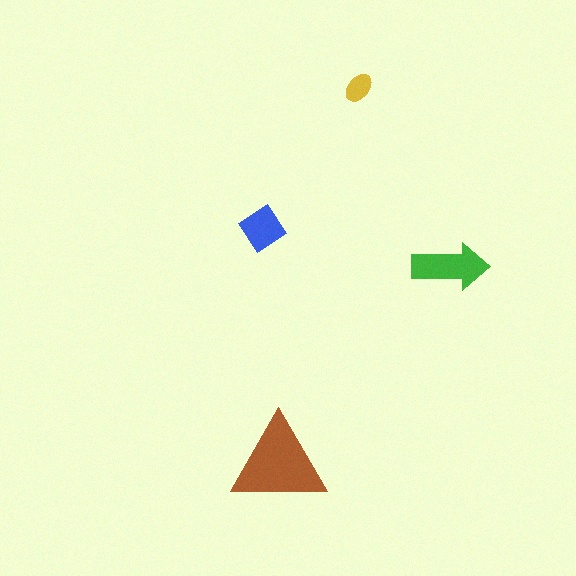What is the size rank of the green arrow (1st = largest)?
2nd.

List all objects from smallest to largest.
The yellow ellipse, the blue diamond, the green arrow, the brown triangle.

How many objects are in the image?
There are 4 objects in the image.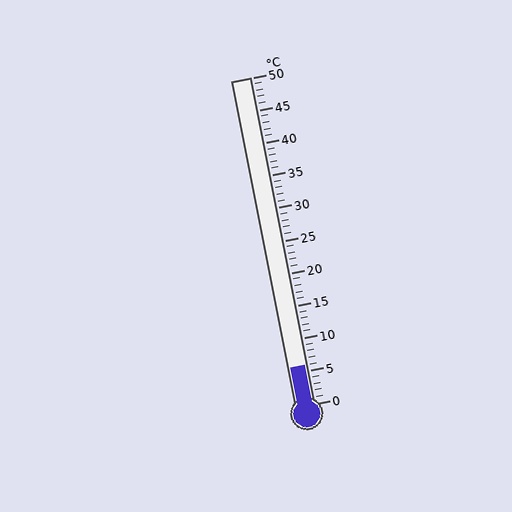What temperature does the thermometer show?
The thermometer shows approximately 6°C.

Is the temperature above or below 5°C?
The temperature is above 5°C.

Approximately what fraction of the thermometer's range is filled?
The thermometer is filled to approximately 10% of its range.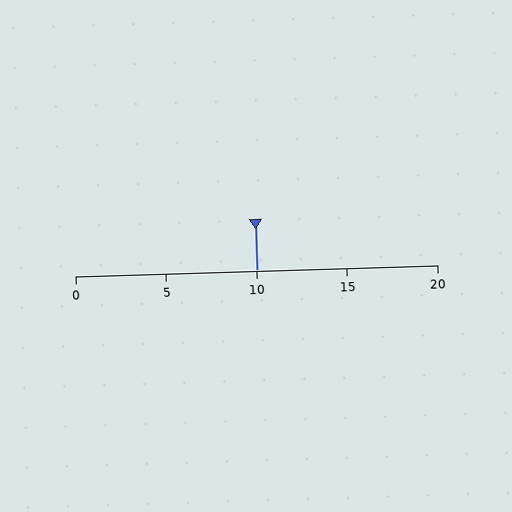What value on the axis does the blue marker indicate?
The marker indicates approximately 10.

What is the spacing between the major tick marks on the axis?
The major ticks are spaced 5 apart.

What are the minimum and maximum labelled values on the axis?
The axis runs from 0 to 20.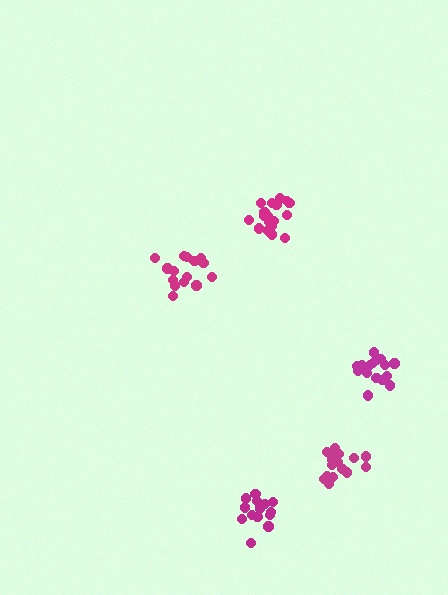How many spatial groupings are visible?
There are 5 spatial groupings.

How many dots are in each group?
Group 1: 16 dots, Group 2: 17 dots, Group 3: 20 dots, Group 4: 15 dots, Group 5: 17 dots (85 total).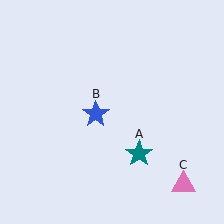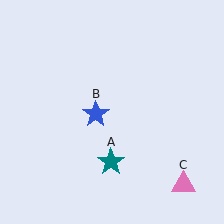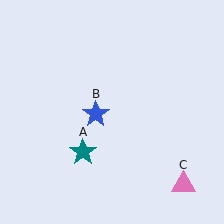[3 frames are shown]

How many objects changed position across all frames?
1 object changed position: teal star (object A).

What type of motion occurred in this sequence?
The teal star (object A) rotated clockwise around the center of the scene.